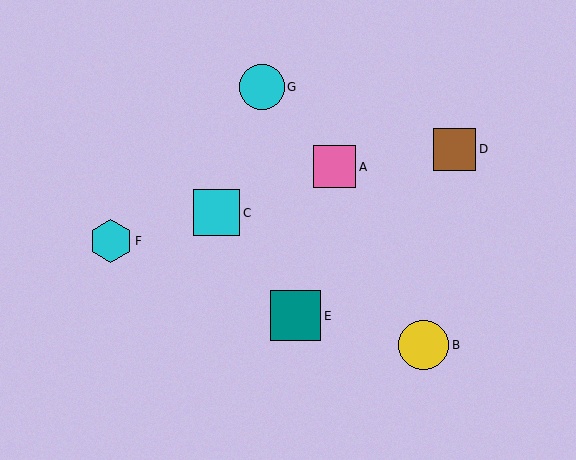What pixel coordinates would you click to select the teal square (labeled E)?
Click at (296, 316) to select the teal square E.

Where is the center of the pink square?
The center of the pink square is at (335, 167).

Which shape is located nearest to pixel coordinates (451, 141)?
The brown square (labeled D) at (455, 149) is nearest to that location.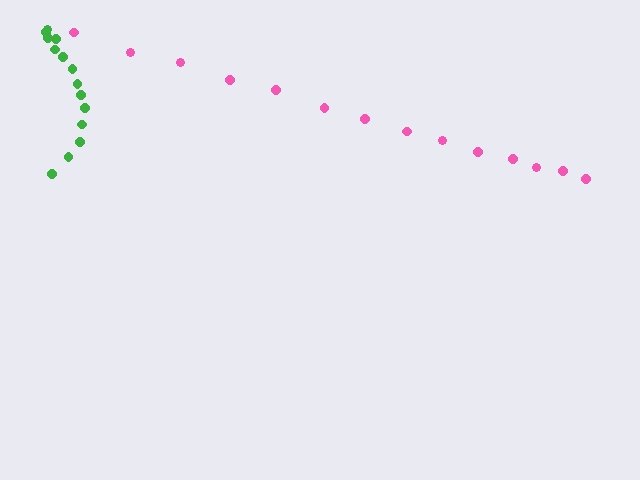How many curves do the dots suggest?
There are 2 distinct paths.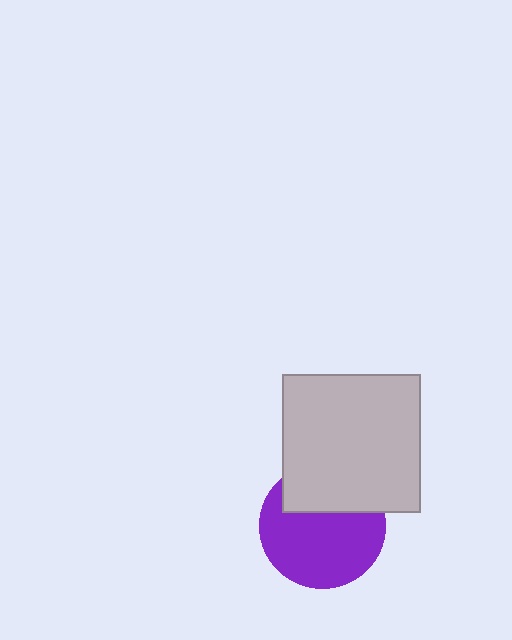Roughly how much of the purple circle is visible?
Most of it is visible (roughly 66%).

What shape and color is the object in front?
The object in front is a light gray square.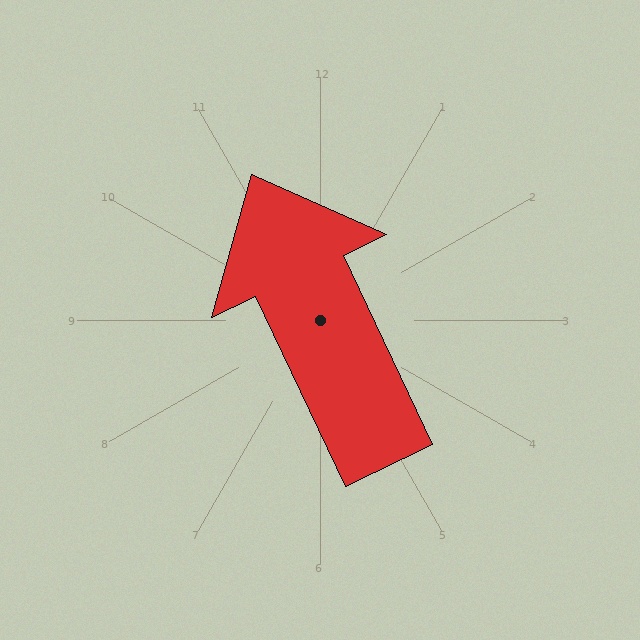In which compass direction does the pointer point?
Northwest.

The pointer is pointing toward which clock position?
Roughly 11 o'clock.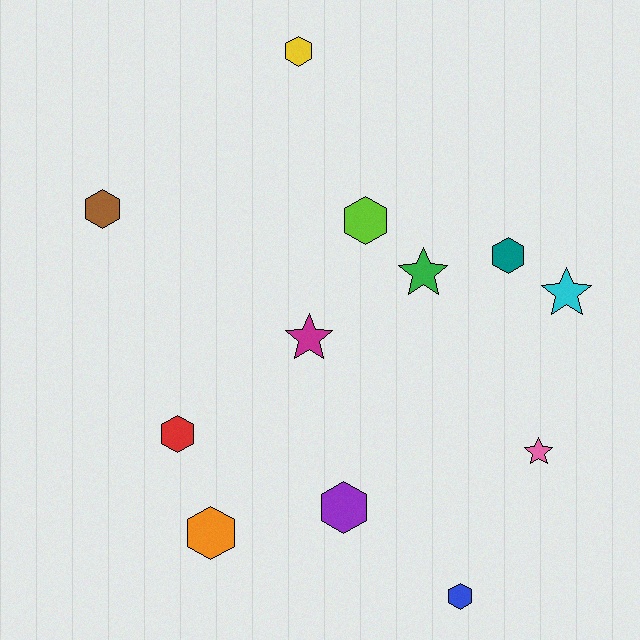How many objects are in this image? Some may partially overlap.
There are 12 objects.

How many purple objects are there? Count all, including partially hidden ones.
There is 1 purple object.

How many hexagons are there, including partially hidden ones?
There are 8 hexagons.